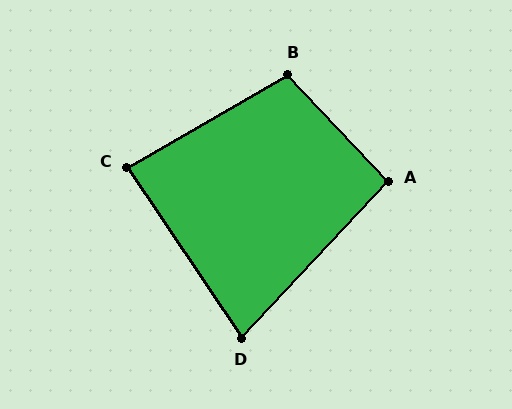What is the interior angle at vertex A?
Approximately 94 degrees (approximately right).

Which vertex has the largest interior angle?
B, at approximately 103 degrees.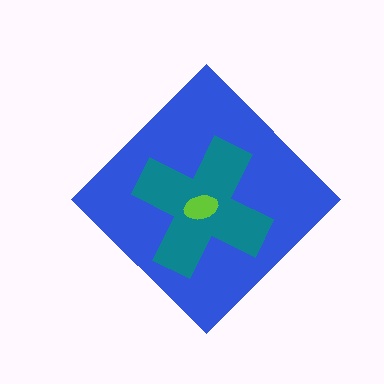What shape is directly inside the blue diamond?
The teal cross.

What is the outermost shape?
The blue diamond.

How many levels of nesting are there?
3.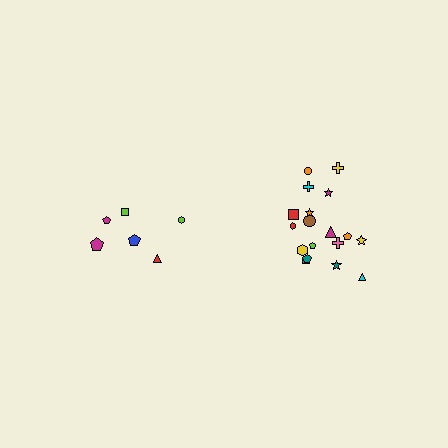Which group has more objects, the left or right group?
The right group.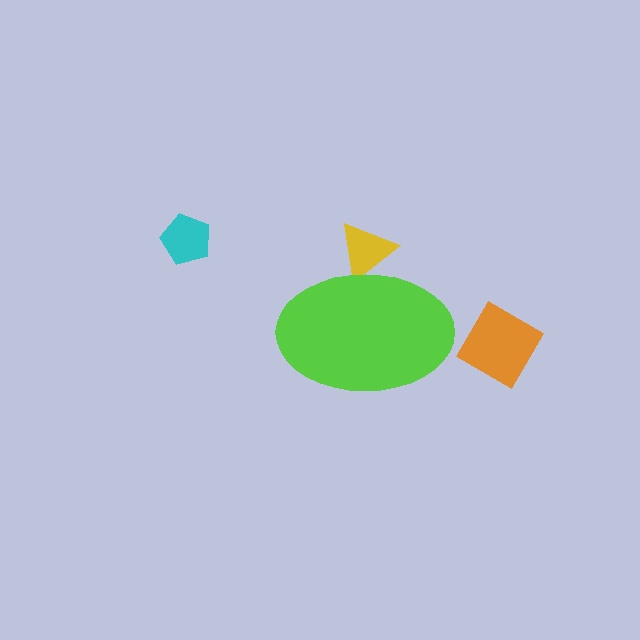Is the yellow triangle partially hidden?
Yes, the yellow triangle is partially hidden behind the lime ellipse.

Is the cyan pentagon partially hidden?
No, the cyan pentagon is fully visible.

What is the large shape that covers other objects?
A lime ellipse.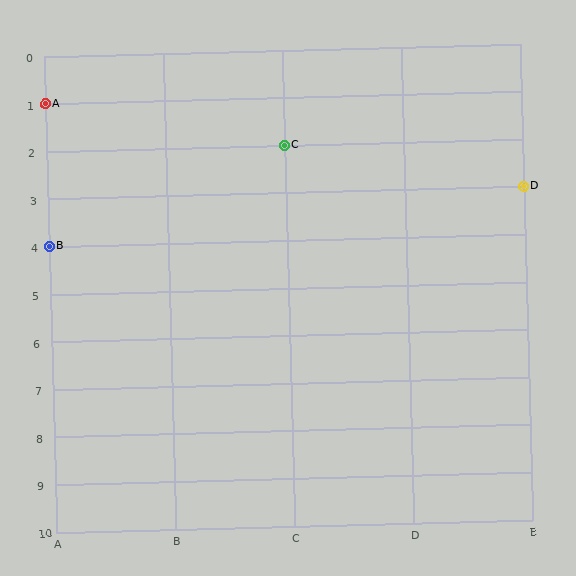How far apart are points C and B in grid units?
Points C and B are 2 columns and 2 rows apart (about 2.8 grid units diagonally).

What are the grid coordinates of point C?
Point C is at grid coordinates (C, 2).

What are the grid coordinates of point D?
Point D is at grid coordinates (E, 3).